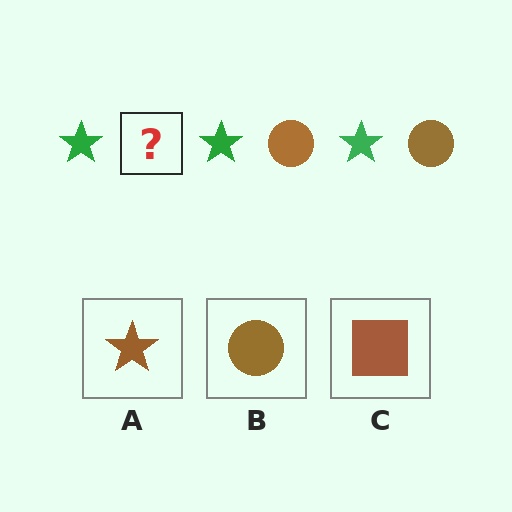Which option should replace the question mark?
Option B.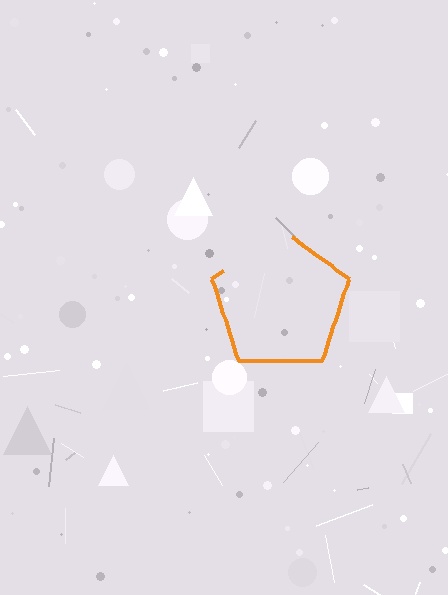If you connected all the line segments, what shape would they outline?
They would outline a pentagon.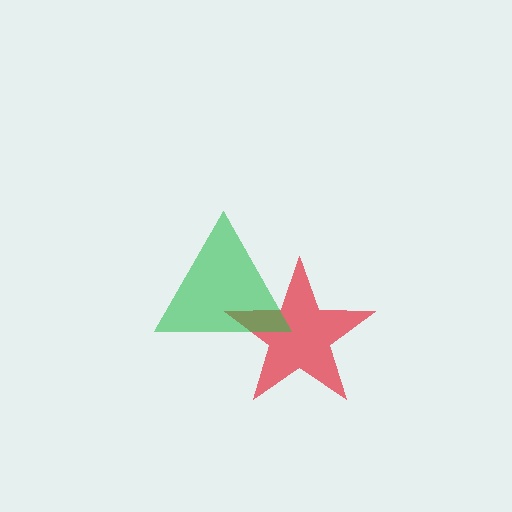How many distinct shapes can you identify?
There are 2 distinct shapes: a red star, a green triangle.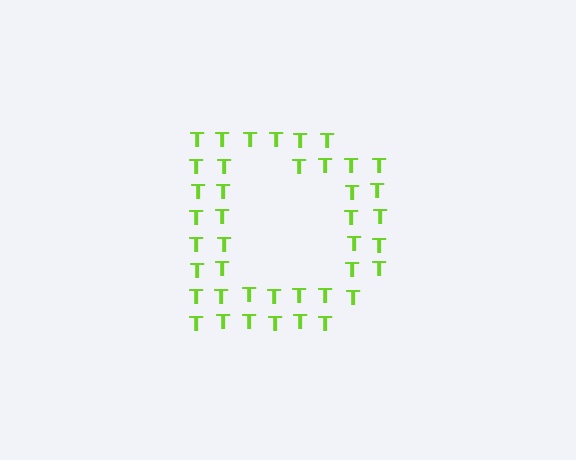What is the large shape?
The large shape is the letter D.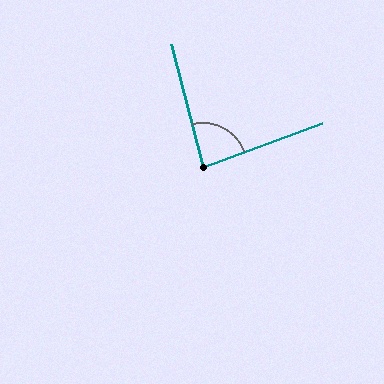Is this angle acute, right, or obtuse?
It is acute.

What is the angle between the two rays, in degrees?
Approximately 84 degrees.